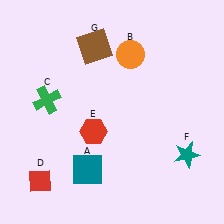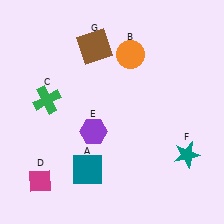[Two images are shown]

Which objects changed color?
D changed from red to magenta. E changed from red to purple.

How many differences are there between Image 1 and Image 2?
There are 2 differences between the two images.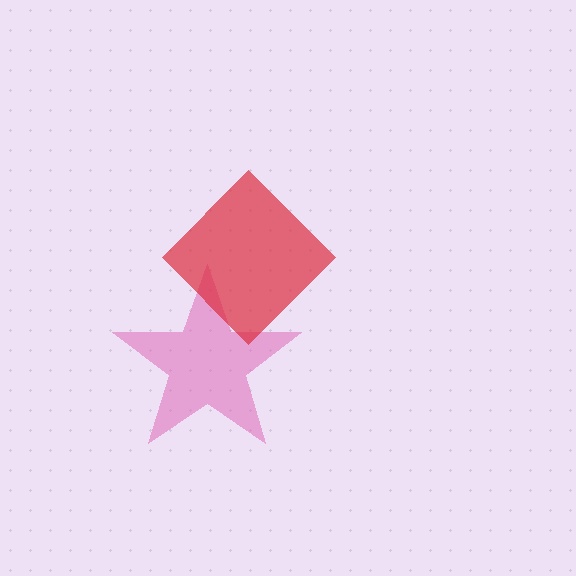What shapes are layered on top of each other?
The layered shapes are: a pink star, a red diamond.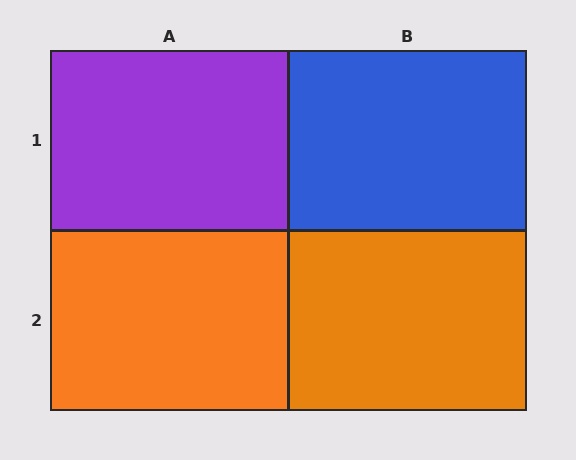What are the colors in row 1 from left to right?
Purple, blue.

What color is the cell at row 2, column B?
Orange.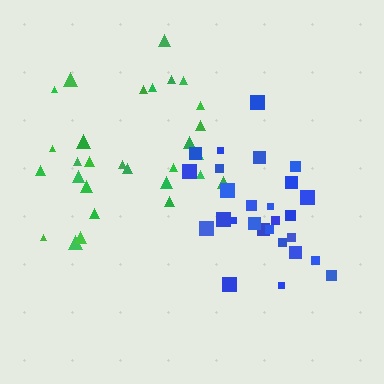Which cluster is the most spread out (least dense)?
Green.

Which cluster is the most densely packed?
Blue.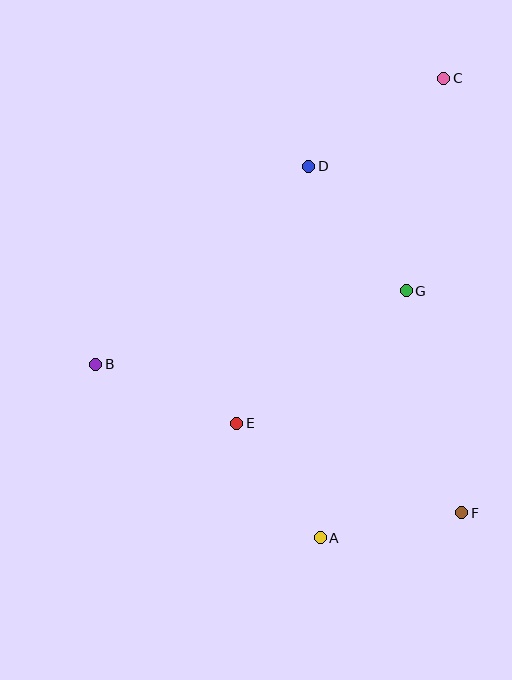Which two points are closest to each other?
Points A and E are closest to each other.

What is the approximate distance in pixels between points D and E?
The distance between D and E is approximately 267 pixels.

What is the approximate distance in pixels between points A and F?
The distance between A and F is approximately 144 pixels.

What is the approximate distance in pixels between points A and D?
The distance between A and D is approximately 372 pixels.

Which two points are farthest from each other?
Points A and C are farthest from each other.